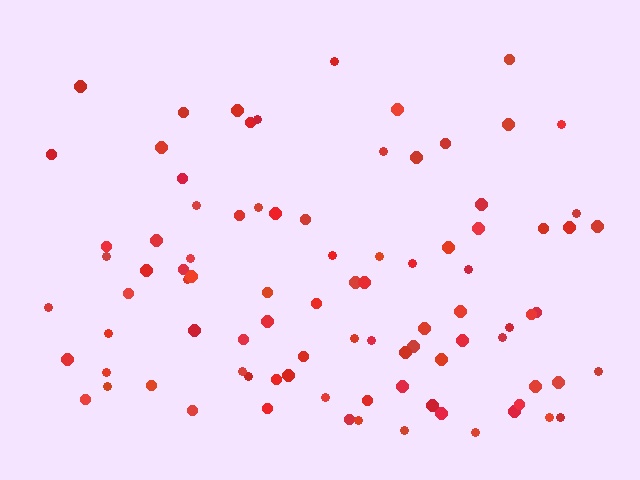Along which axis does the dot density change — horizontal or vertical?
Vertical.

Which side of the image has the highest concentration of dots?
The bottom.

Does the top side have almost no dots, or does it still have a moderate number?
Still a moderate number, just noticeably fewer than the bottom.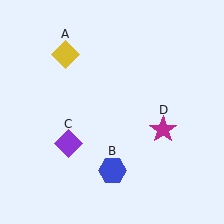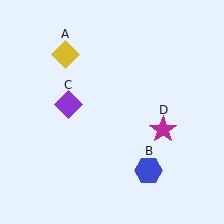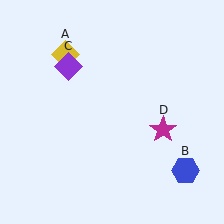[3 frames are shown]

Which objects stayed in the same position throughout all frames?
Yellow diamond (object A) and magenta star (object D) remained stationary.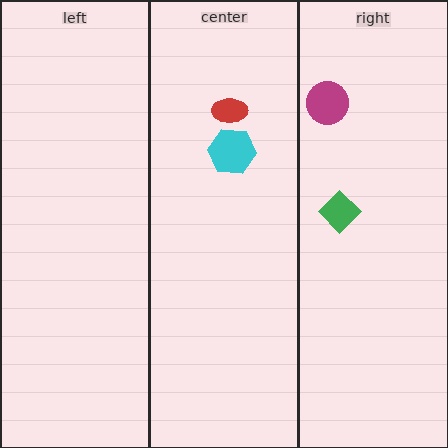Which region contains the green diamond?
The right region.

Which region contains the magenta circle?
The right region.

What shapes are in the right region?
The magenta circle, the green diamond.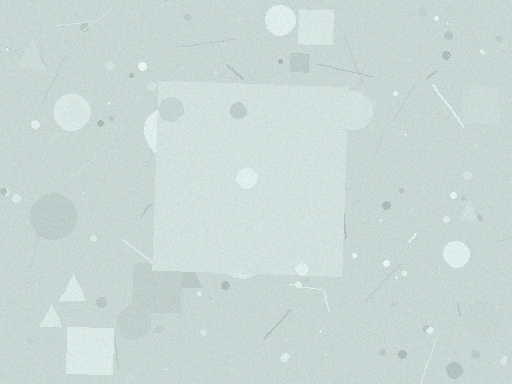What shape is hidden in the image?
A square is hidden in the image.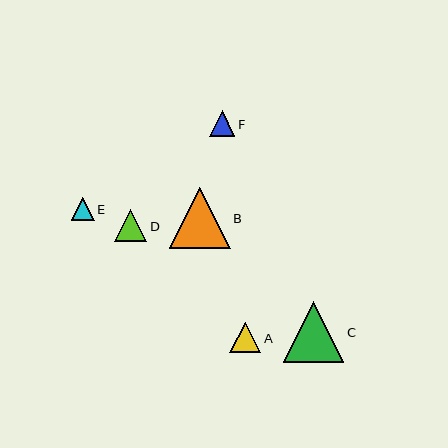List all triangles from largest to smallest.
From largest to smallest: C, B, D, A, F, E.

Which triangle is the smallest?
Triangle E is the smallest with a size of approximately 23 pixels.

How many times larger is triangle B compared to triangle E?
Triangle B is approximately 2.6 times the size of triangle E.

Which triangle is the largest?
Triangle C is the largest with a size of approximately 61 pixels.